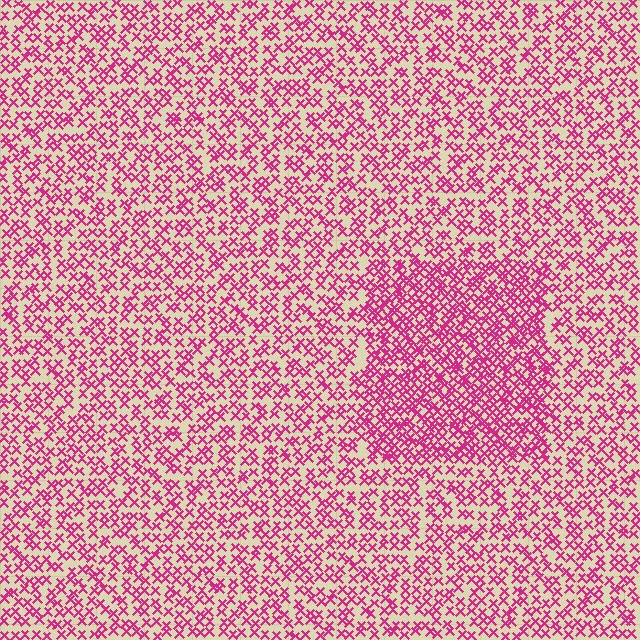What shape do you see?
I see a rectangle.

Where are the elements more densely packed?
The elements are more densely packed inside the rectangle boundary.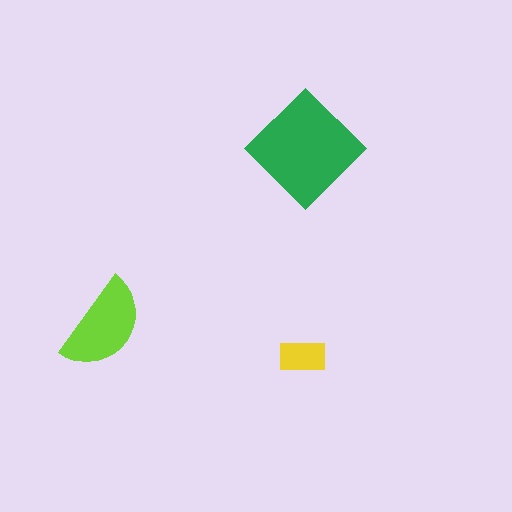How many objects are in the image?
There are 3 objects in the image.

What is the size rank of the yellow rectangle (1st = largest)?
3rd.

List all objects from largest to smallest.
The green diamond, the lime semicircle, the yellow rectangle.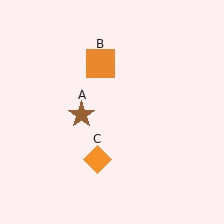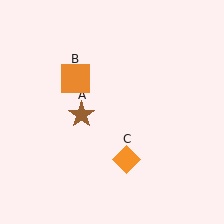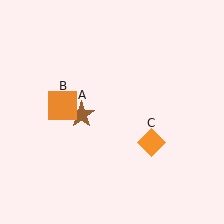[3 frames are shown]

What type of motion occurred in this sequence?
The orange square (object B), orange diamond (object C) rotated counterclockwise around the center of the scene.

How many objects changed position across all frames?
2 objects changed position: orange square (object B), orange diamond (object C).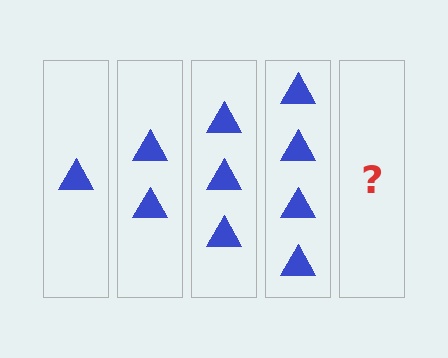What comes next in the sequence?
The next element should be 5 triangles.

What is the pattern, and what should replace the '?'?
The pattern is that each step adds one more triangle. The '?' should be 5 triangles.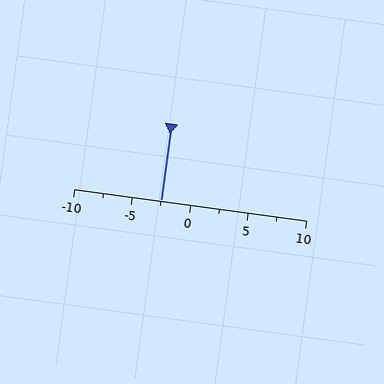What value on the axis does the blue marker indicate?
The marker indicates approximately -2.5.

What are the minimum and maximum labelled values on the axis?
The axis runs from -10 to 10.